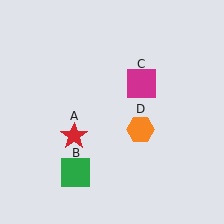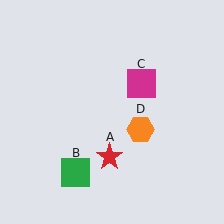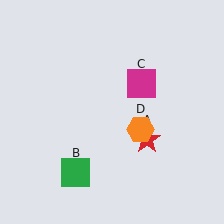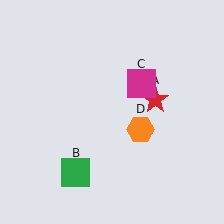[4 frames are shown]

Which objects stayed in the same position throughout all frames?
Green square (object B) and magenta square (object C) and orange hexagon (object D) remained stationary.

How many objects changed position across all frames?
1 object changed position: red star (object A).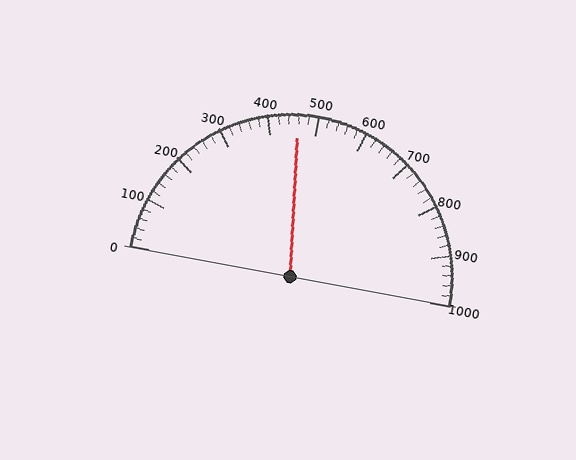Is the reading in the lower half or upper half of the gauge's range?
The reading is in the lower half of the range (0 to 1000).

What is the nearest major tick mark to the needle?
The nearest major tick mark is 500.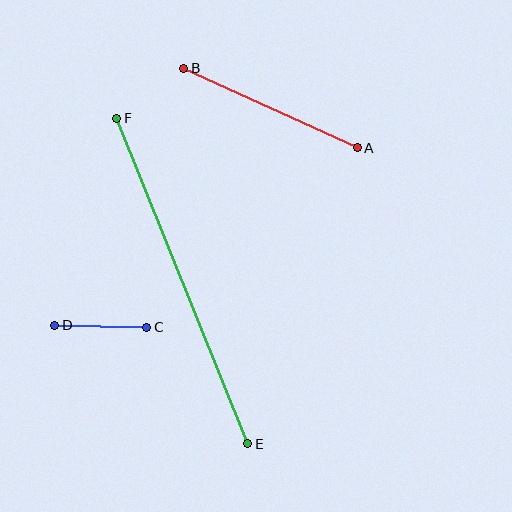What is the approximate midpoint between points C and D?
The midpoint is at approximately (101, 326) pixels.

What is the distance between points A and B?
The distance is approximately 191 pixels.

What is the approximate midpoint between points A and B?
The midpoint is at approximately (271, 108) pixels.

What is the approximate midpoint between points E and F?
The midpoint is at approximately (182, 281) pixels.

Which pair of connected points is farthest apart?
Points E and F are farthest apart.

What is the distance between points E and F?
The distance is approximately 351 pixels.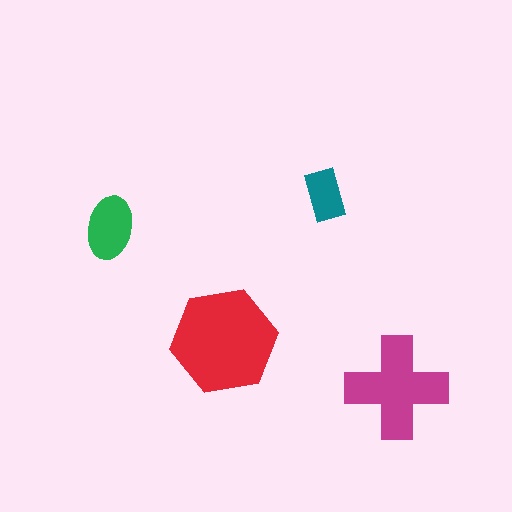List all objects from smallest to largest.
The teal rectangle, the green ellipse, the magenta cross, the red hexagon.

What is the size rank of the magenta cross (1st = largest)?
2nd.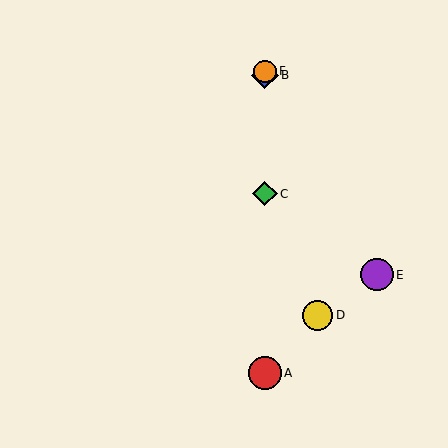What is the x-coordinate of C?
Object C is at x≈265.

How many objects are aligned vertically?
4 objects (A, B, C, F) are aligned vertically.